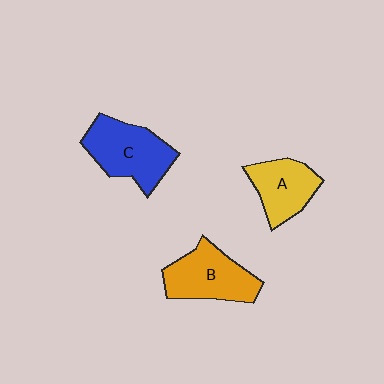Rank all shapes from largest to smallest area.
From largest to smallest: C (blue), B (orange), A (yellow).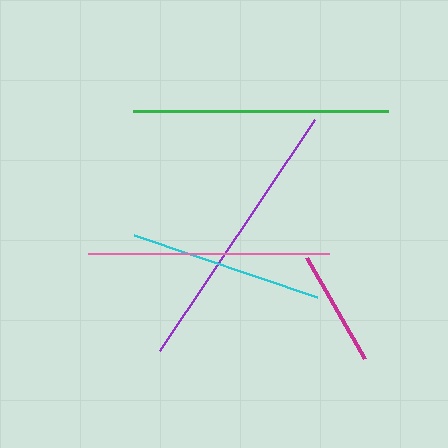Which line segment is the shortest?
The magenta line is the shortest at approximately 117 pixels.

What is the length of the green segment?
The green segment is approximately 255 pixels long.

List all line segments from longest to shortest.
From longest to shortest: purple, green, pink, cyan, magenta.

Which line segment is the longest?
The purple line is the longest at approximately 277 pixels.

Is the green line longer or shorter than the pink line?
The green line is longer than the pink line.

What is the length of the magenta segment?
The magenta segment is approximately 117 pixels long.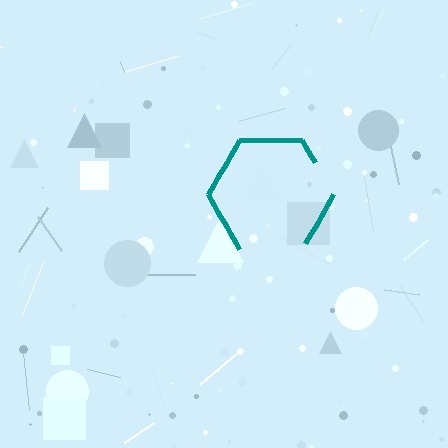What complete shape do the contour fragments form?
The contour fragments form a hexagon.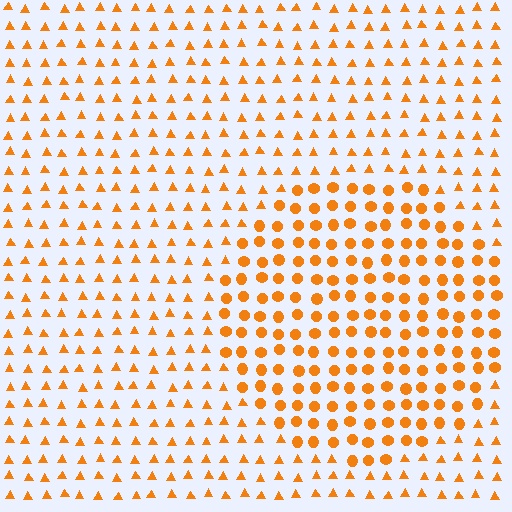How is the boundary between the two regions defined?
The boundary is defined by a change in element shape: circles inside vs. triangles outside. All elements share the same color and spacing.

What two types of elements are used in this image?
The image uses circles inside the circle region and triangles outside it.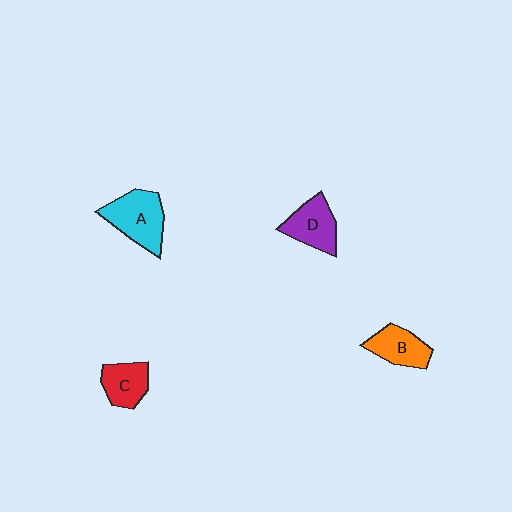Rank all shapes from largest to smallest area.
From largest to smallest: A (cyan), D (purple), B (orange), C (red).